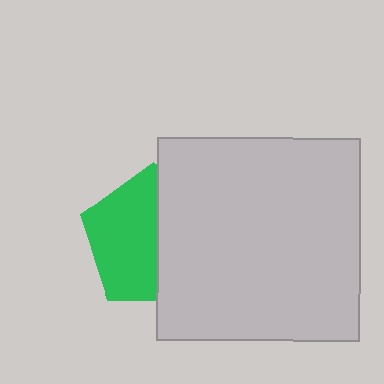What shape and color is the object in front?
The object in front is a light gray square.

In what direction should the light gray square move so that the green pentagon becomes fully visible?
The light gray square should move right. That is the shortest direction to clear the overlap and leave the green pentagon fully visible.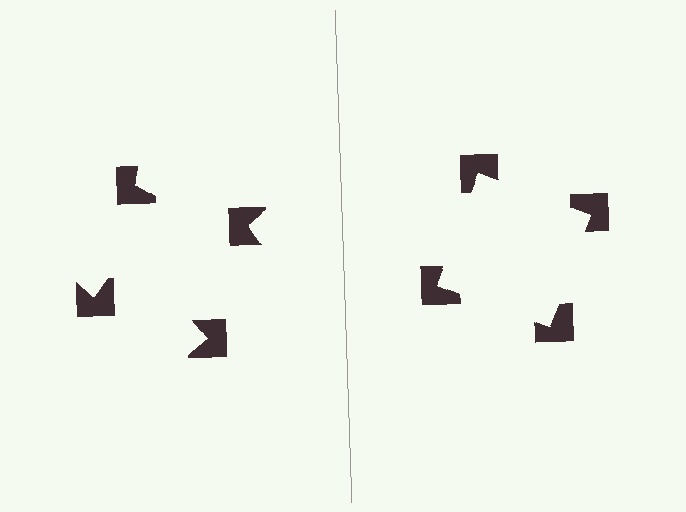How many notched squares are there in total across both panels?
8 — 4 on each side.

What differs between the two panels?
The notched squares are positioned identically on both sides; only the wedge orientations differ. On the right they align to a square; on the left they are misaligned.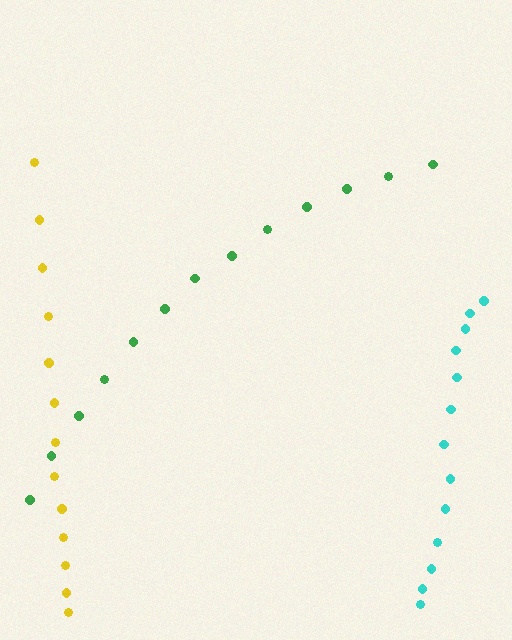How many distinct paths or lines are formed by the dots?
There are 3 distinct paths.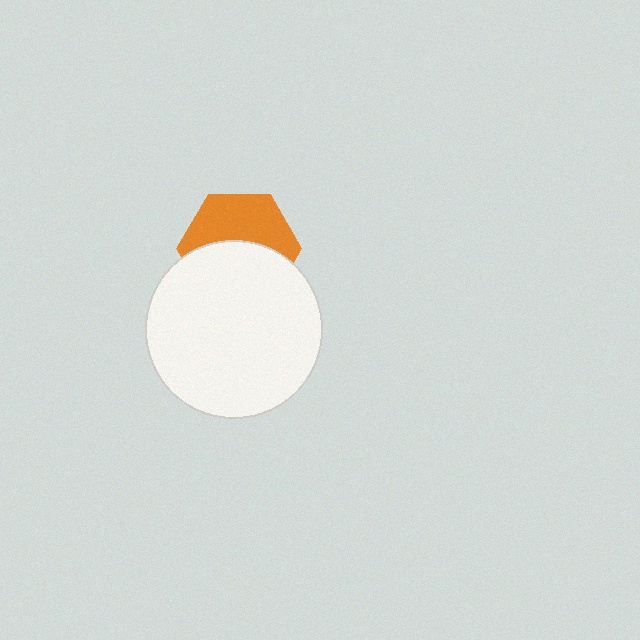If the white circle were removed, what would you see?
You would see the complete orange hexagon.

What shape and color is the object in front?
The object in front is a white circle.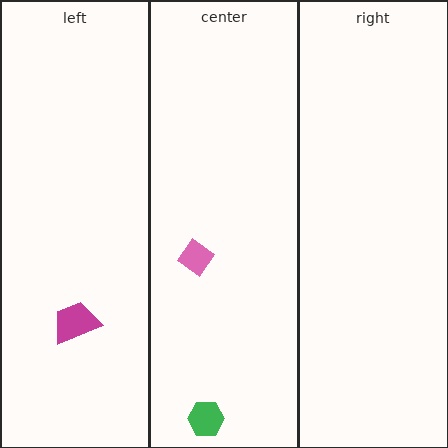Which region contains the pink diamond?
The center region.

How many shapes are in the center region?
2.